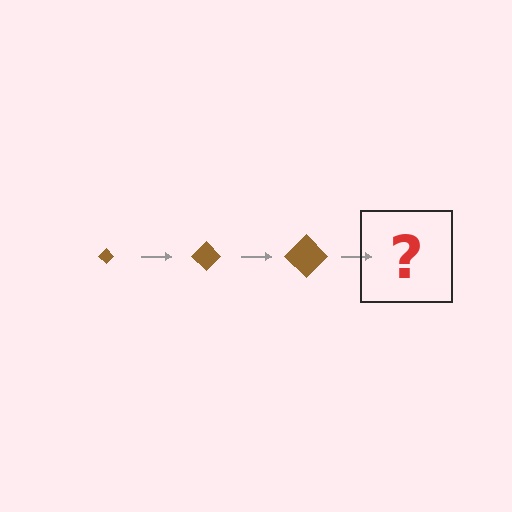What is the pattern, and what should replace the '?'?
The pattern is that the diamond gets progressively larger each step. The '?' should be a brown diamond, larger than the previous one.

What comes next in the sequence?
The next element should be a brown diamond, larger than the previous one.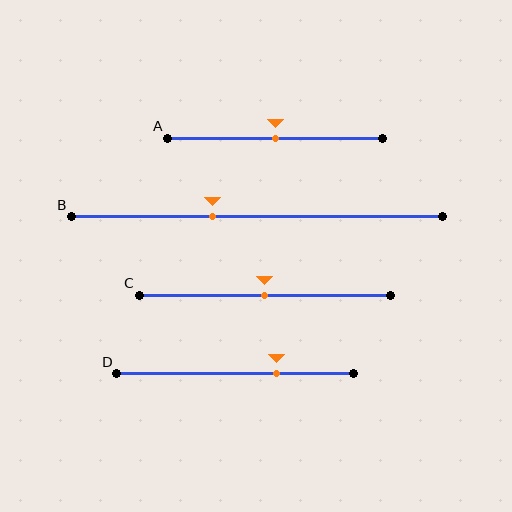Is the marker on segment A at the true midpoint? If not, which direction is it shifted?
Yes, the marker on segment A is at the true midpoint.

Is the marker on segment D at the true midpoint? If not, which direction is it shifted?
No, the marker on segment D is shifted to the right by about 17% of the segment length.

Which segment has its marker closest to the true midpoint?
Segment A has its marker closest to the true midpoint.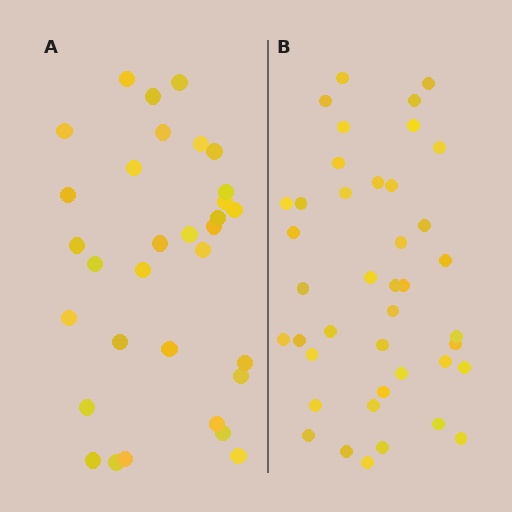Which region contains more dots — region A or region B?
Region B (the right region) has more dots.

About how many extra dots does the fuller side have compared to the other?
Region B has roughly 8 or so more dots than region A.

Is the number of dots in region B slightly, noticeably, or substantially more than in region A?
Region B has noticeably more, but not dramatically so. The ratio is roughly 1.3 to 1.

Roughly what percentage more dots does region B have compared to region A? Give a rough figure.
About 30% more.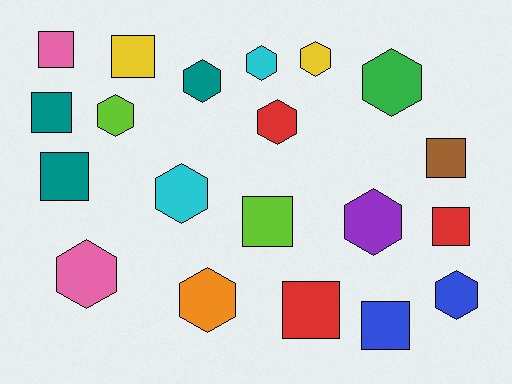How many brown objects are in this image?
There is 1 brown object.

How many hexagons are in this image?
There are 11 hexagons.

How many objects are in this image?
There are 20 objects.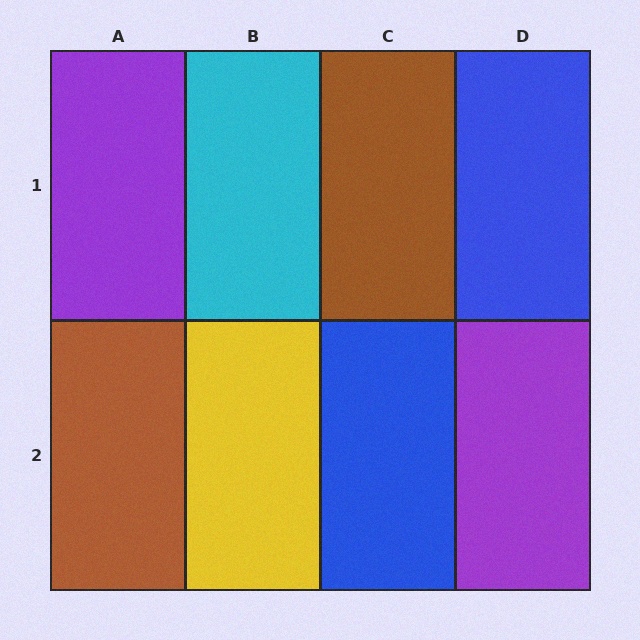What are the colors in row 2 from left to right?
Brown, yellow, blue, purple.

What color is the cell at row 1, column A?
Purple.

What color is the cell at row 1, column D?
Blue.